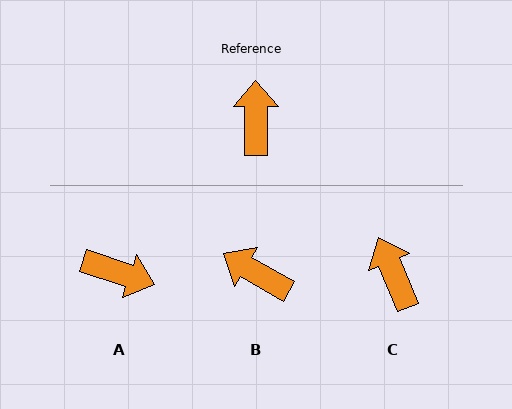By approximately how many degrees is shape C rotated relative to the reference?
Approximately 22 degrees counter-clockwise.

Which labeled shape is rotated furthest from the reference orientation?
A, about 109 degrees away.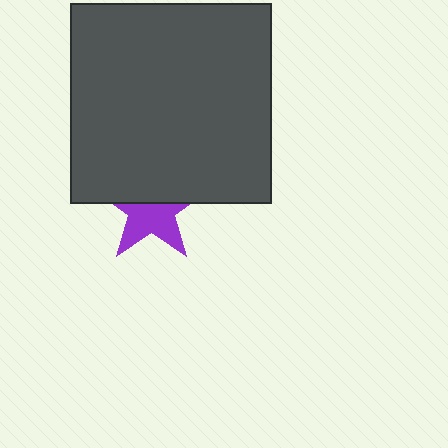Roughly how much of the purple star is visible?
About half of it is visible (roughly 54%).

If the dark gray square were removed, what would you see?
You would see the complete purple star.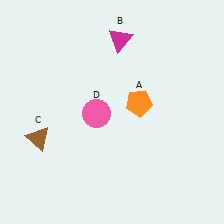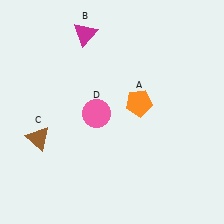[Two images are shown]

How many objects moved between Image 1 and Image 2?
1 object moved between the two images.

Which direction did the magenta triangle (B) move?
The magenta triangle (B) moved left.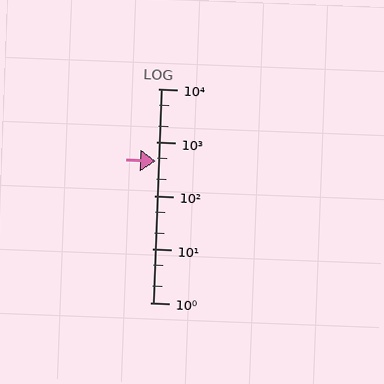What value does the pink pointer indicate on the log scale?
The pointer indicates approximately 440.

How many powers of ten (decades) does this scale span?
The scale spans 4 decades, from 1 to 10000.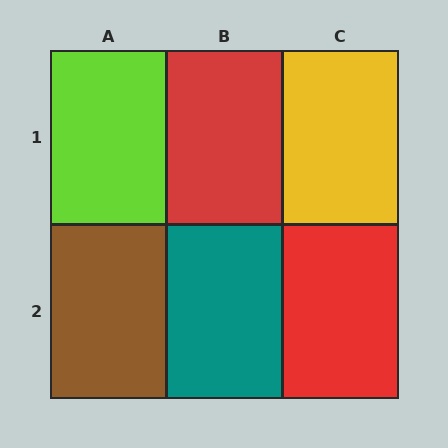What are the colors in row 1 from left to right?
Lime, red, yellow.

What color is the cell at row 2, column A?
Brown.